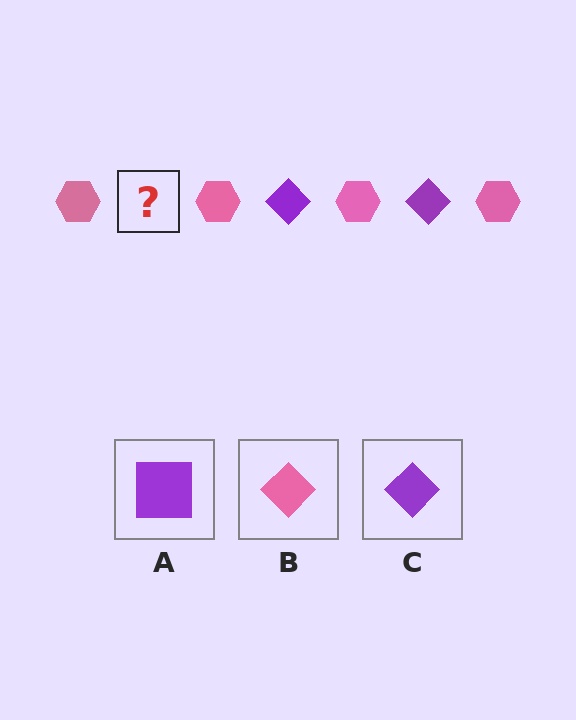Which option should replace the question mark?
Option C.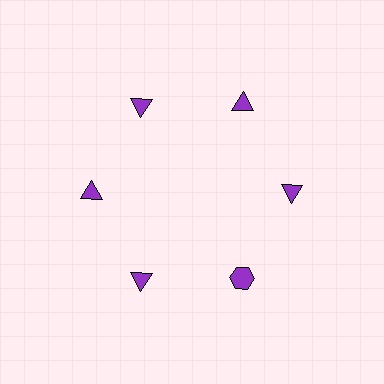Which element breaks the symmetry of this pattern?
The purple hexagon at roughly the 5 o'clock position breaks the symmetry. All other shapes are purple triangles.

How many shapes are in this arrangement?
There are 6 shapes arranged in a ring pattern.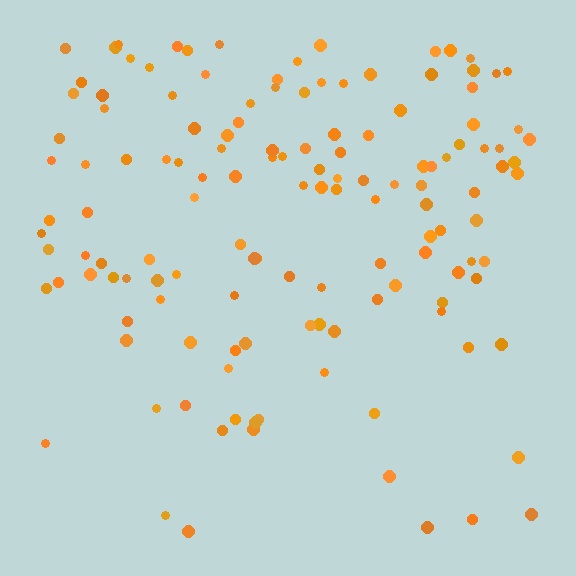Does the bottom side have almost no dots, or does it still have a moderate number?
Still a moderate number, just noticeably fewer than the top.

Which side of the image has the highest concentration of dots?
The top.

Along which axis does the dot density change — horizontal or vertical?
Vertical.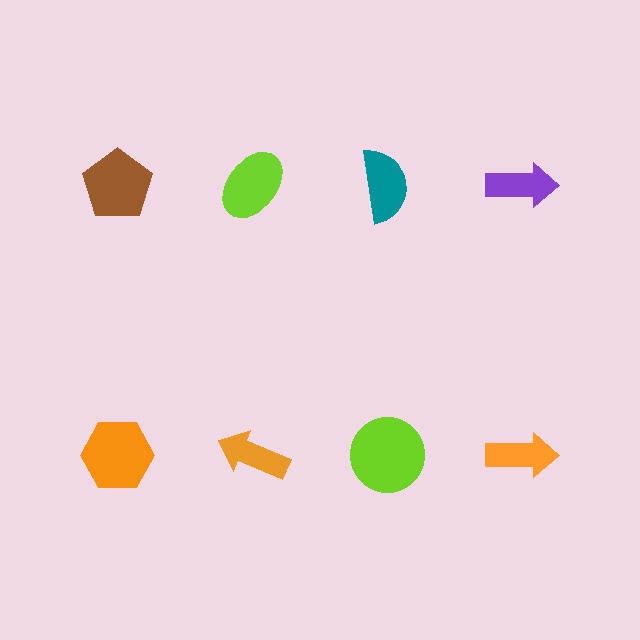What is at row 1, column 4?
A purple arrow.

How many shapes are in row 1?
4 shapes.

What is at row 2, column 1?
An orange hexagon.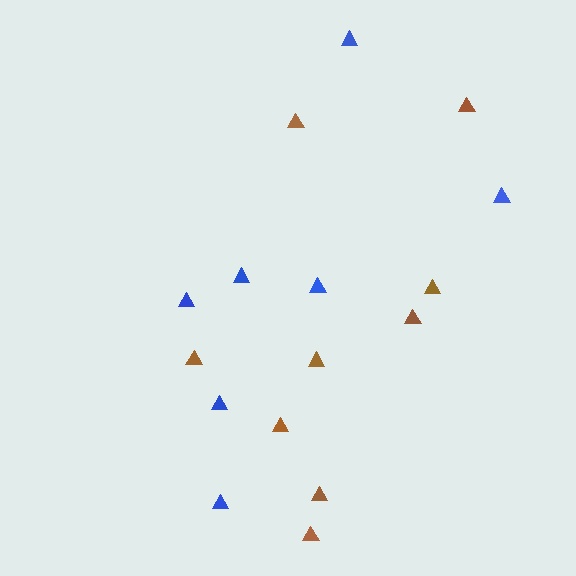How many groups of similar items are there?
There are 2 groups: one group of blue triangles (7) and one group of brown triangles (9).